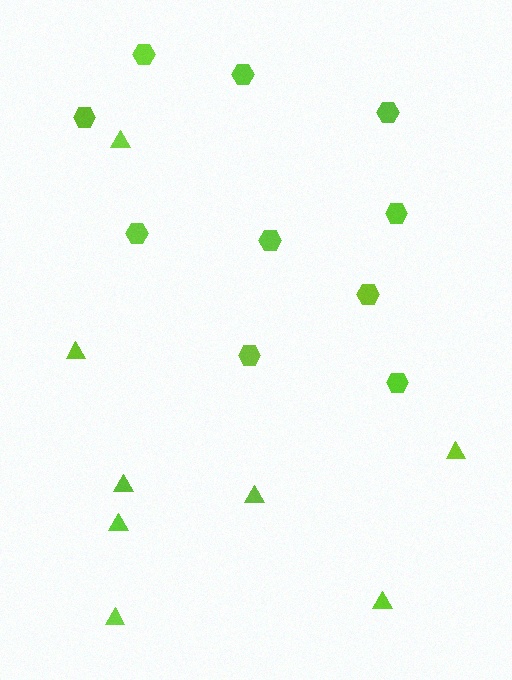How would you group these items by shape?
There are 2 groups: one group of hexagons (10) and one group of triangles (8).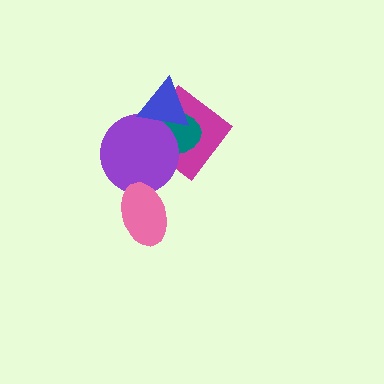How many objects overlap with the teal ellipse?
3 objects overlap with the teal ellipse.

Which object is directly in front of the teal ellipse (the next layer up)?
The purple circle is directly in front of the teal ellipse.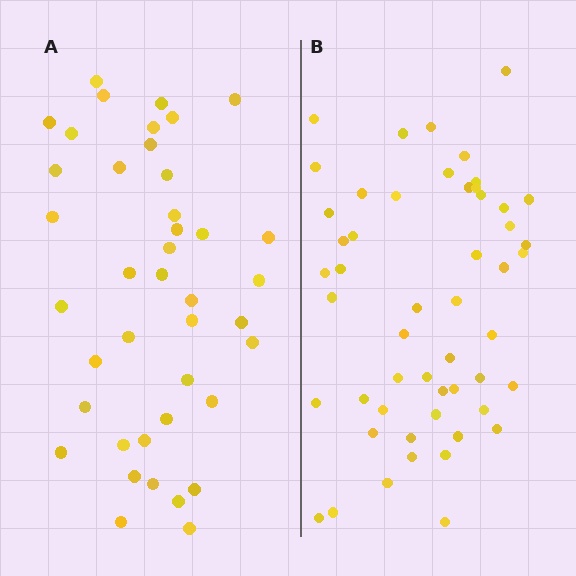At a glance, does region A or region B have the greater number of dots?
Region B (the right region) has more dots.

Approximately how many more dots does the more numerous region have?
Region B has roughly 12 or so more dots than region A.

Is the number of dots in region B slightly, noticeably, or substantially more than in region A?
Region B has noticeably more, but not dramatically so. The ratio is roughly 1.3 to 1.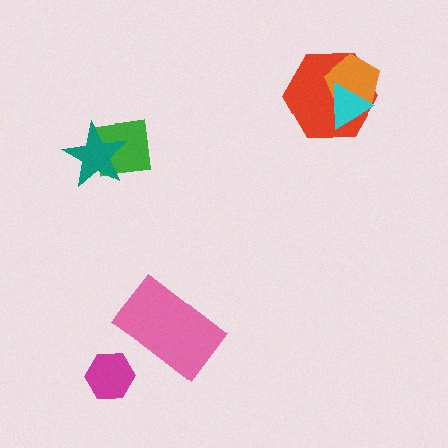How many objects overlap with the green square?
1 object overlaps with the green square.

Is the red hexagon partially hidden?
Yes, it is partially covered by another shape.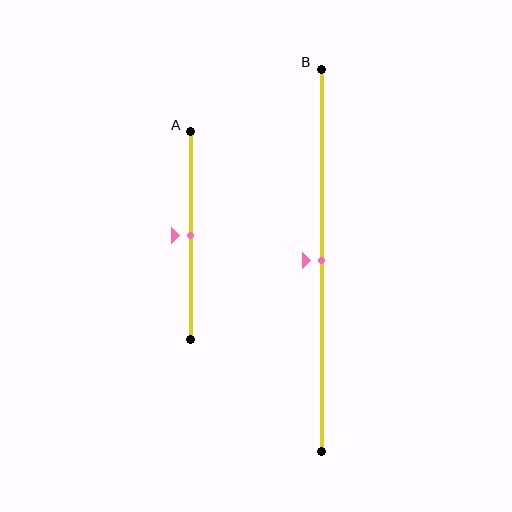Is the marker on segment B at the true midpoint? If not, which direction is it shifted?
Yes, the marker on segment B is at the true midpoint.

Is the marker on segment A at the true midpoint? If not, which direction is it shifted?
Yes, the marker on segment A is at the true midpoint.